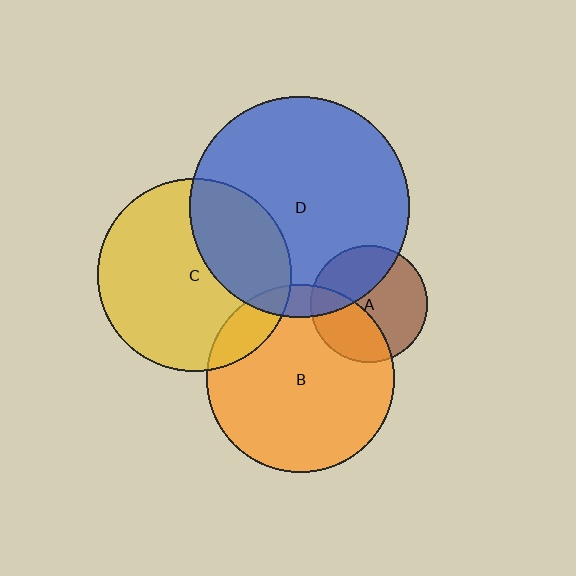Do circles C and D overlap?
Yes.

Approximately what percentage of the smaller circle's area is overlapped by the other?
Approximately 30%.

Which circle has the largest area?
Circle D (blue).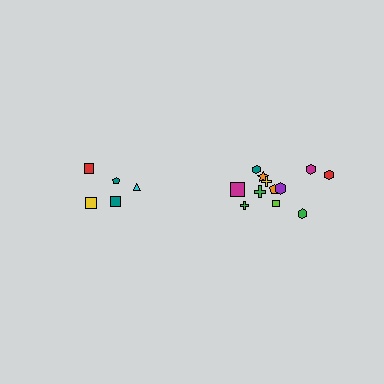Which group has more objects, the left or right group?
The right group.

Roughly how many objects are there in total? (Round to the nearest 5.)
Roughly 15 objects in total.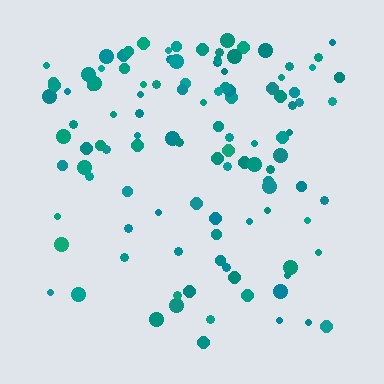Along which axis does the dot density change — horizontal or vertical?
Vertical.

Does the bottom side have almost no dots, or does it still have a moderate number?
Still a moderate number, just noticeably fewer than the top.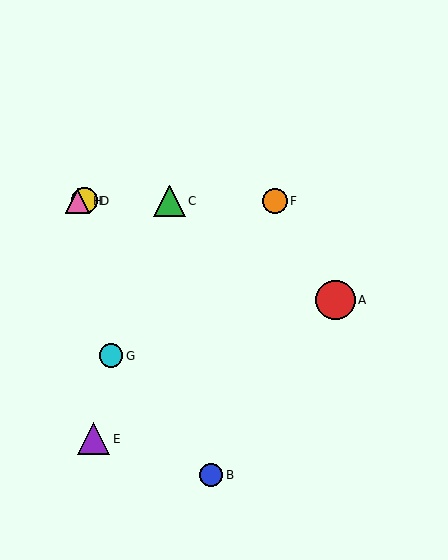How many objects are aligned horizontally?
4 objects (C, D, F, H) are aligned horizontally.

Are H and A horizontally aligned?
No, H is at y≈201 and A is at y≈300.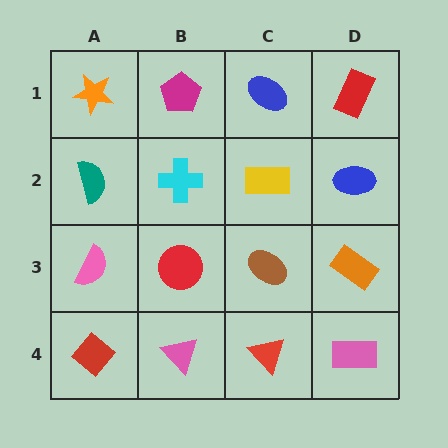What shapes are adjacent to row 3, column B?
A cyan cross (row 2, column B), a pink triangle (row 4, column B), a pink semicircle (row 3, column A), a brown ellipse (row 3, column C).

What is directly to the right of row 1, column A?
A magenta pentagon.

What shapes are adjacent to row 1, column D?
A blue ellipse (row 2, column D), a blue ellipse (row 1, column C).